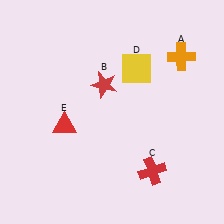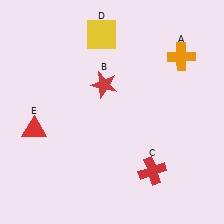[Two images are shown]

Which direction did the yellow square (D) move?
The yellow square (D) moved left.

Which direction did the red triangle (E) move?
The red triangle (E) moved left.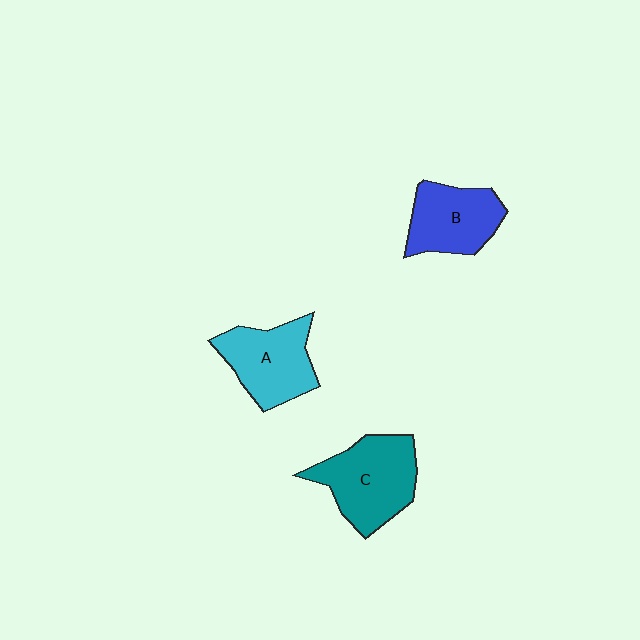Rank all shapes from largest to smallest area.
From largest to smallest: C (teal), A (cyan), B (blue).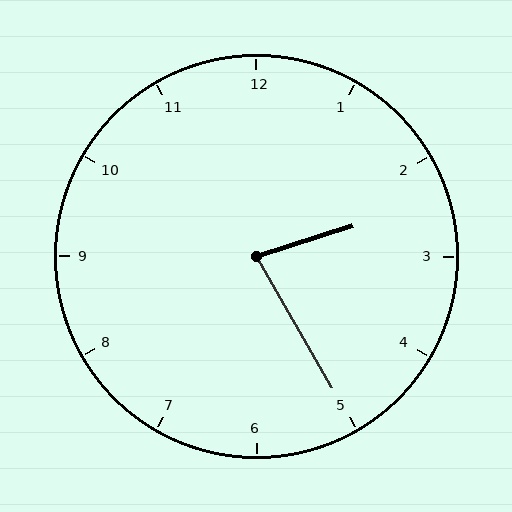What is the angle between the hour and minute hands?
Approximately 78 degrees.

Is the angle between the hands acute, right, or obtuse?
It is acute.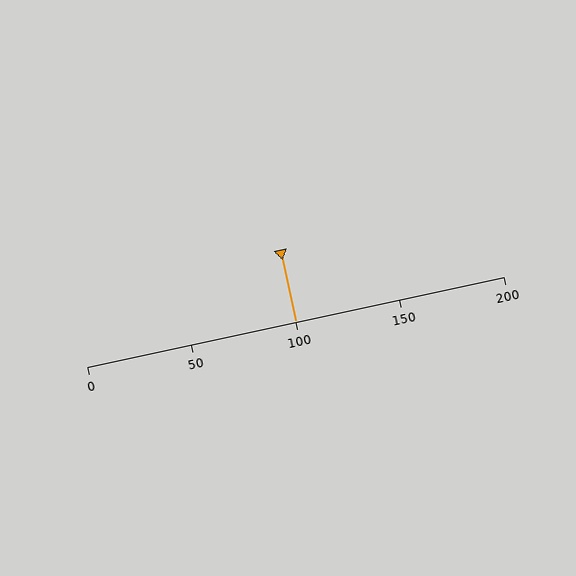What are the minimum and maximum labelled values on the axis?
The axis runs from 0 to 200.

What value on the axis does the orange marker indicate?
The marker indicates approximately 100.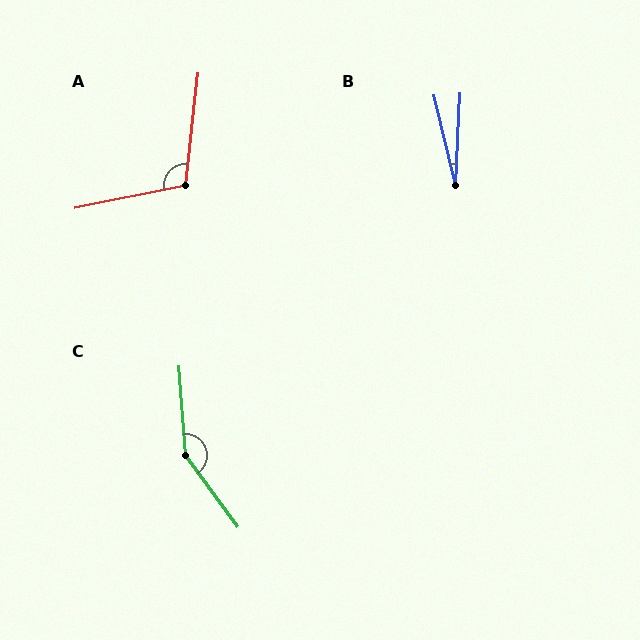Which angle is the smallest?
B, at approximately 16 degrees.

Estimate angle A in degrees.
Approximately 108 degrees.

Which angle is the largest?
C, at approximately 148 degrees.